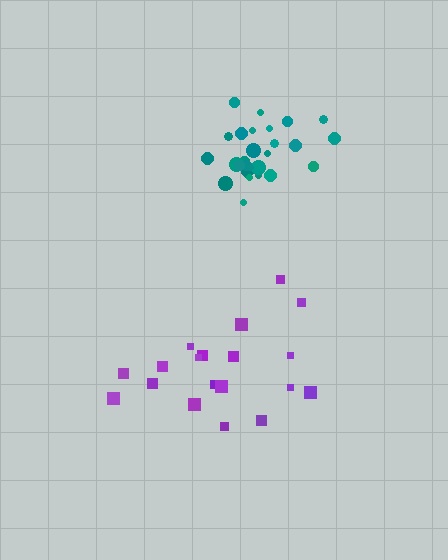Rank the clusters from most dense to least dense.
teal, purple.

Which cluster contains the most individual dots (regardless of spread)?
Teal (27).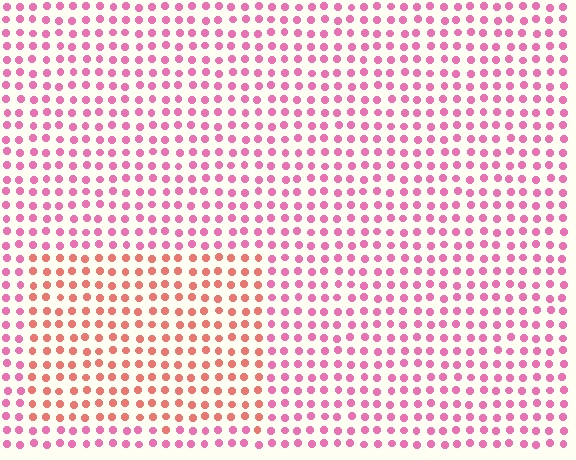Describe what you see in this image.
The image is filled with small pink elements in a uniform arrangement. A rectangle-shaped region is visible where the elements are tinted to a slightly different hue, forming a subtle color boundary.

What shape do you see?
I see a rectangle.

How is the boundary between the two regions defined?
The boundary is defined purely by a slight shift in hue (about 37 degrees). Spacing, size, and orientation are identical on both sides.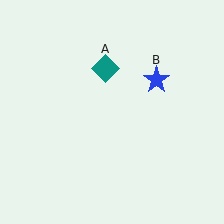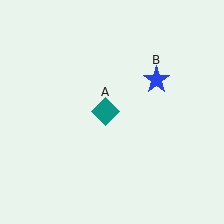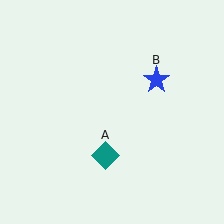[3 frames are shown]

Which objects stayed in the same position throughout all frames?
Blue star (object B) remained stationary.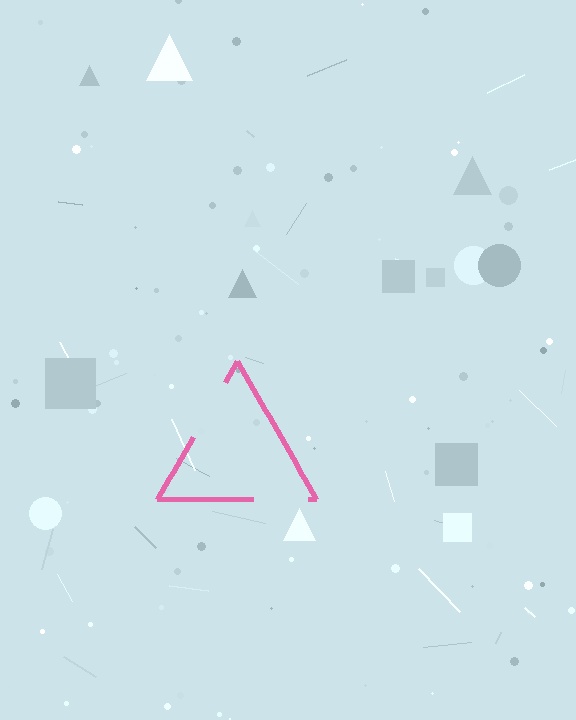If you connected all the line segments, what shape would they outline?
They would outline a triangle.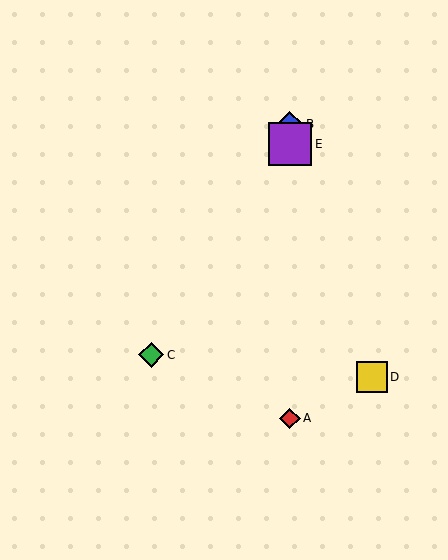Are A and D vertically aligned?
No, A is at x≈290 and D is at x≈372.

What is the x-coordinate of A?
Object A is at x≈290.